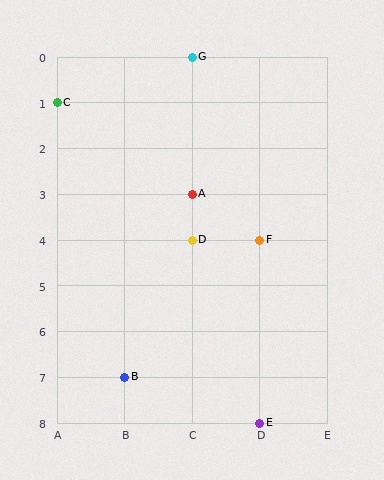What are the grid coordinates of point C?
Point C is at grid coordinates (A, 1).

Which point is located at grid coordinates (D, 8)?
Point E is at (D, 8).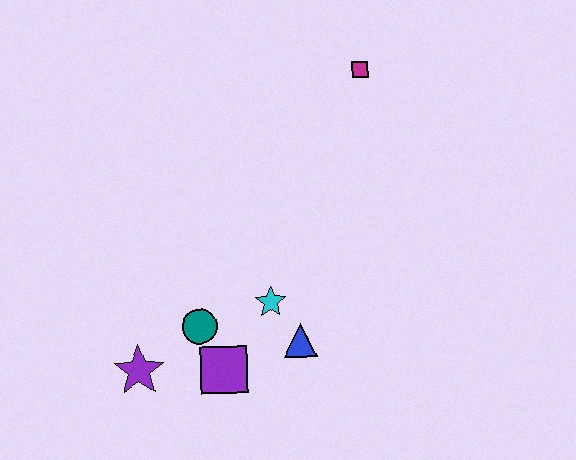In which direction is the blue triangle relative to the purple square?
The blue triangle is to the right of the purple square.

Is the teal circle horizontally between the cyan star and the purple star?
Yes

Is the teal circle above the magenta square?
No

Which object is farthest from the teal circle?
The magenta square is farthest from the teal circle.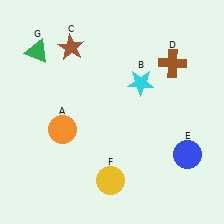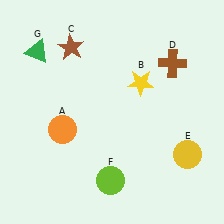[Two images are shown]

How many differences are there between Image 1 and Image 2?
There are 3 differences between the two images.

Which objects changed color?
B changed from cyan to yellow. E changed from blue to yellow. F changed from yellow to lime.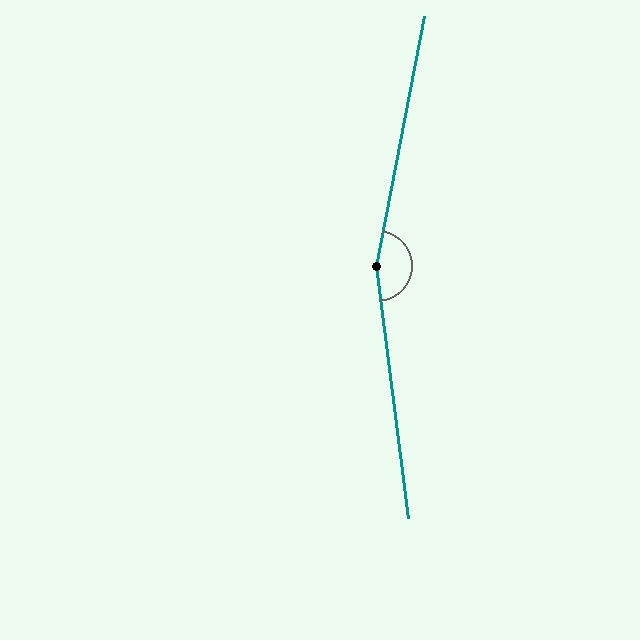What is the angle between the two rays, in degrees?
Approximately 162 degrees.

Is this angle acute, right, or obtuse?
It is obtuse.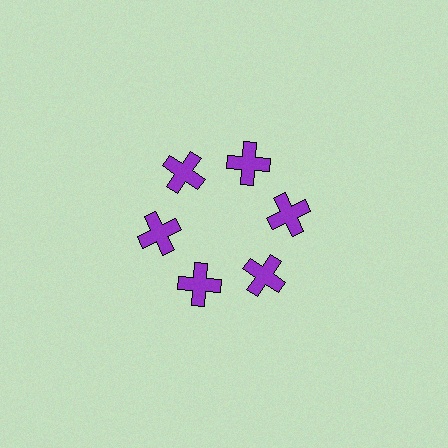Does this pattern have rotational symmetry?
Yes, this pattern has 6-fold rotational symmetry. It looks the same after rotating 60 degrees around the center.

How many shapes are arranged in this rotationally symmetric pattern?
There are 6 shapes, arranged in 6 groups of 1.